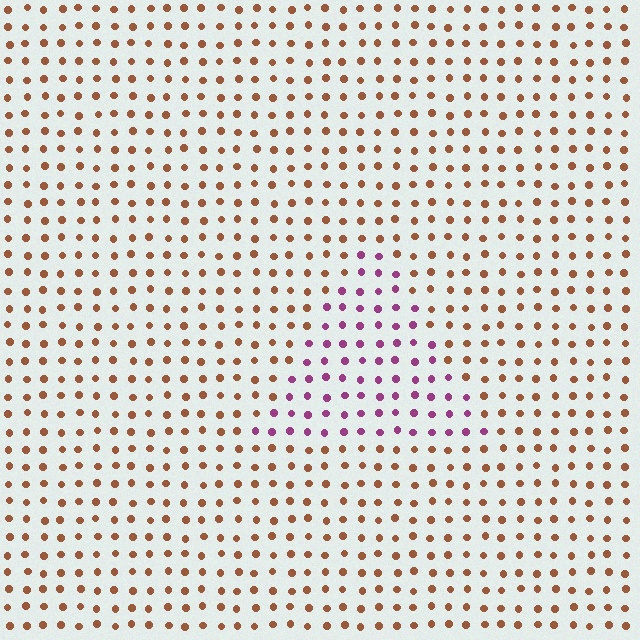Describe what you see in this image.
The image is filled with small brown elements in a uniform arrangement. A triangle-shaped region is visible where the elements are tinted to a slightly different hue, forming a subtle color boundary.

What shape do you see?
I see a triangle.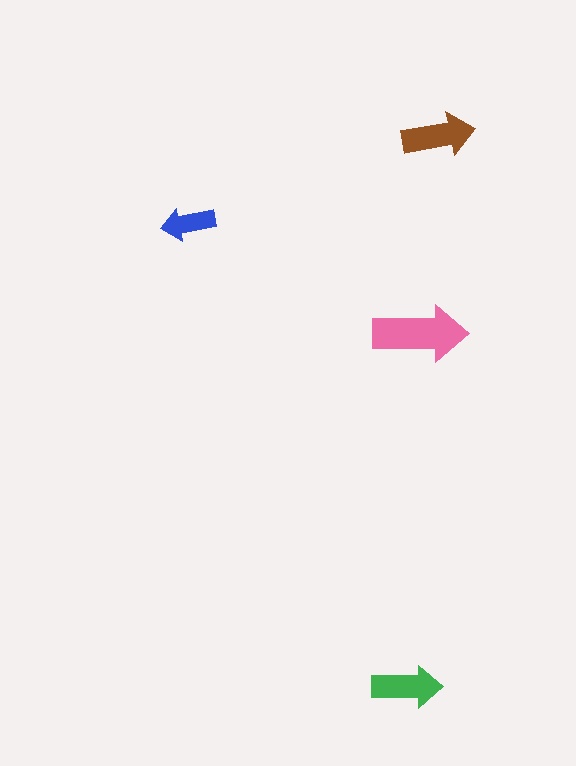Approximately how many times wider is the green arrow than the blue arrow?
About 1.5 times wider.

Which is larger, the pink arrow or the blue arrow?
The pink one.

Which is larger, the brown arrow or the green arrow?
The brown one.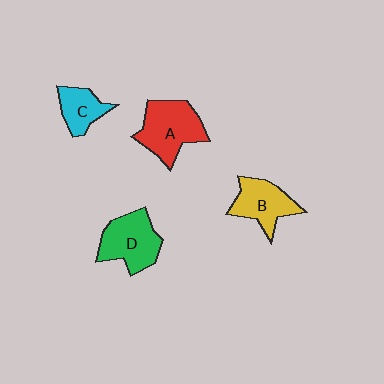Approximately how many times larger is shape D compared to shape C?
Approximately 1.6 times.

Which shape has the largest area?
Shape A (red).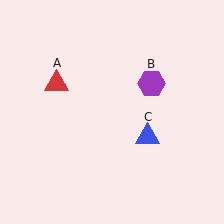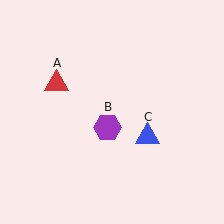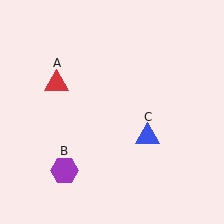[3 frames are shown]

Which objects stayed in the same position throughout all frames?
Red triangle (object A) and blue triangle (object C) remained stationary.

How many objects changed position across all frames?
1 object changed position: purple hexagon (object B).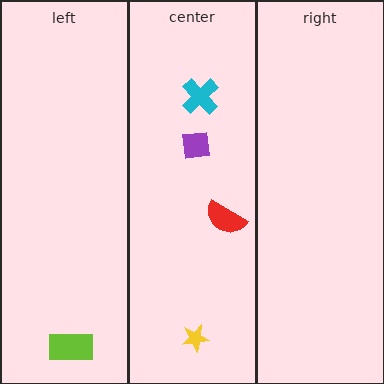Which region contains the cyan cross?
The center region.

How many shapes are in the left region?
1.